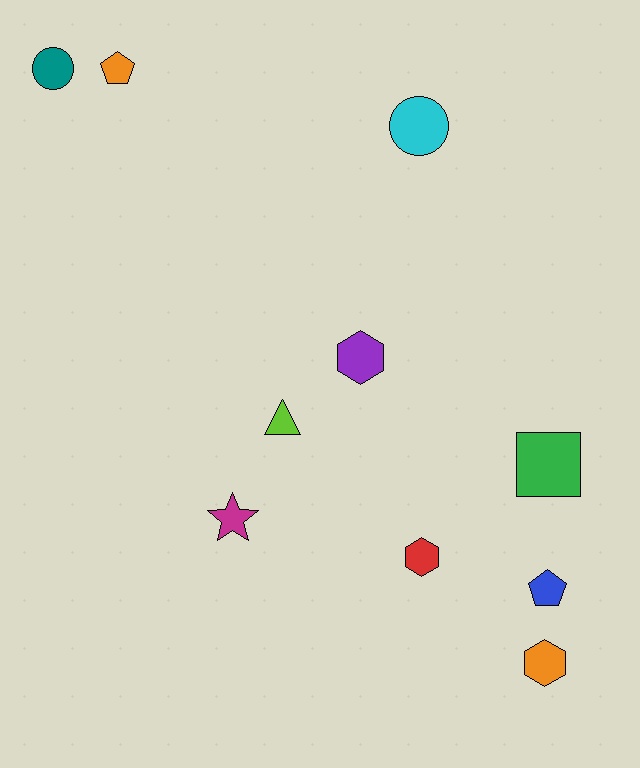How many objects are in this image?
There are 10 objects.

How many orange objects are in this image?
There are 2 orange objects.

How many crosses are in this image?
There are no crosses.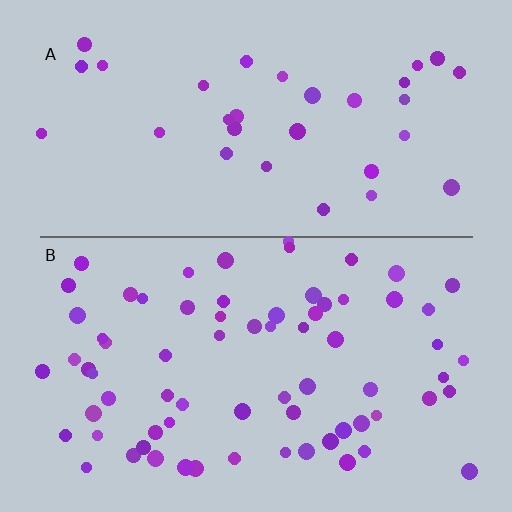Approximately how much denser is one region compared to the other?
Approximately 2.2× — region B over region A.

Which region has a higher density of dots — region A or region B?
B (the bottom).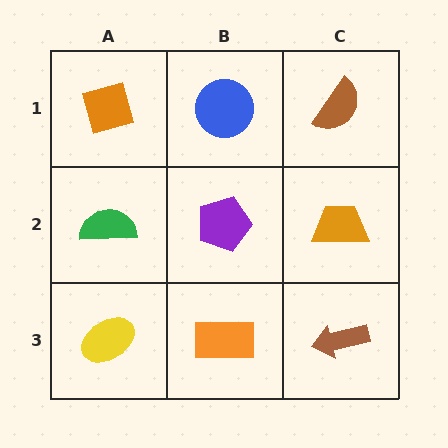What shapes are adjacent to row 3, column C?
An orange trapezoid (row 2, column C), an orange rectangle (row 3, column B).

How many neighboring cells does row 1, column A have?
2.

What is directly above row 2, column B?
A blue circle.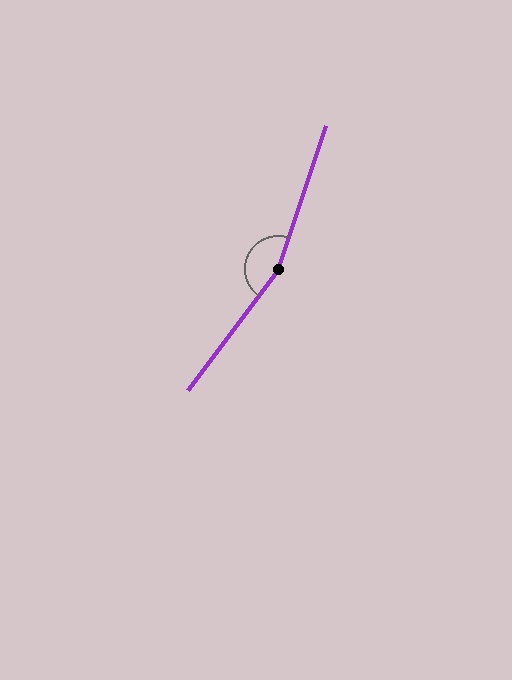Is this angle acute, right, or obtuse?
It is obtuse.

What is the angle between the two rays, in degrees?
Approximately 162 degrees.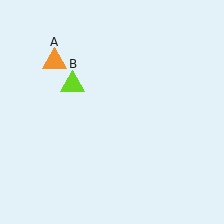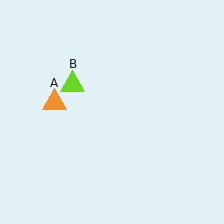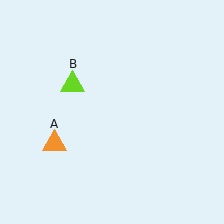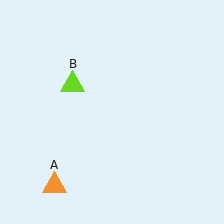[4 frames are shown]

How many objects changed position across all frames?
1 object changed position: orange triangle (object A).